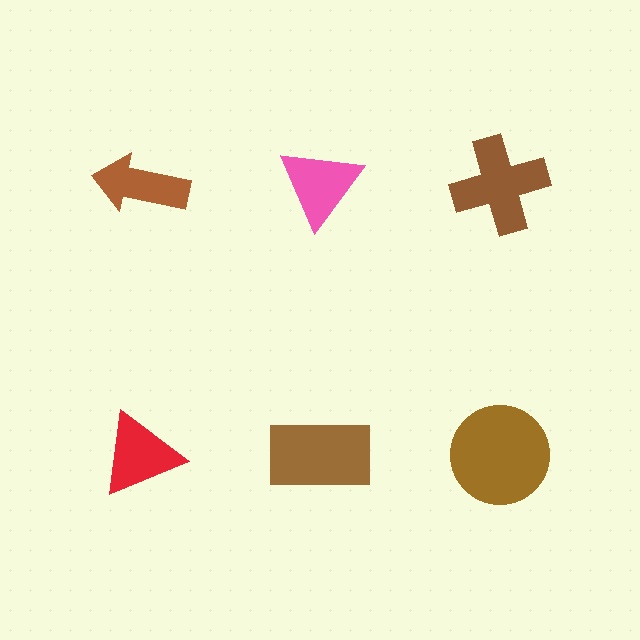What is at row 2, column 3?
A brown circle.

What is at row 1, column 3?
A brown cross.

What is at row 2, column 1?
A red triangle.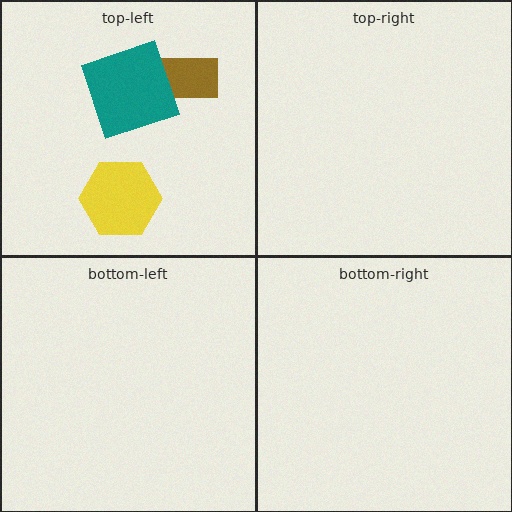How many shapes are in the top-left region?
3.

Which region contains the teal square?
The top-left region.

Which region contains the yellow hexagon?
The top-left region.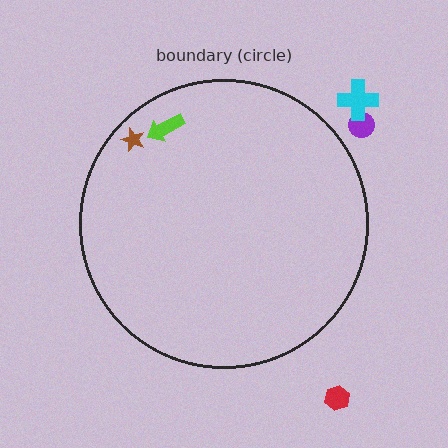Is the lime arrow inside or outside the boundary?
Inside.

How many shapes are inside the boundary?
2 inside, 3 outside.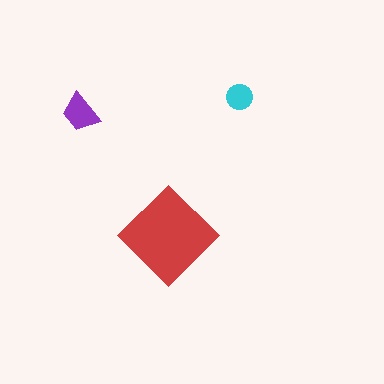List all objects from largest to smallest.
The red diamond, the purple trapezoid, the cyan circle.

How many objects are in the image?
There are 3 objects in the image.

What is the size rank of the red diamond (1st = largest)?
1st.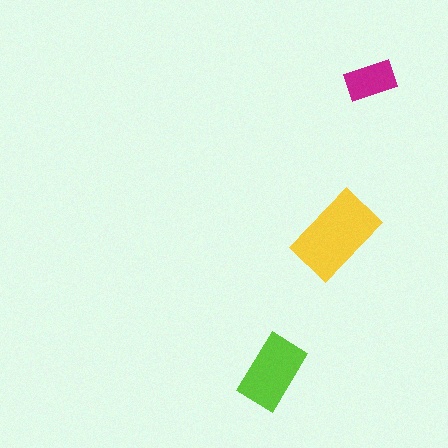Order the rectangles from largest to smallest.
the yellow one, the lime one, the magenta one.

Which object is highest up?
The magenta rectangle is topmost.